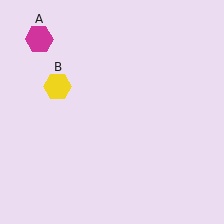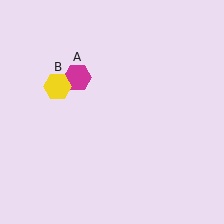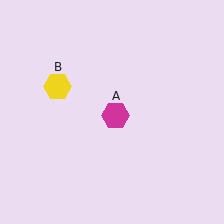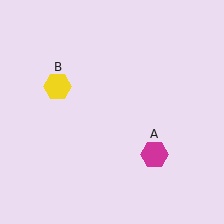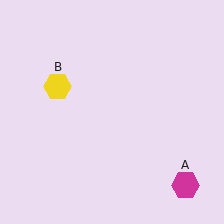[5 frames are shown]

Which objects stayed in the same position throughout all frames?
Yellow hexagon (object B) remained stationary.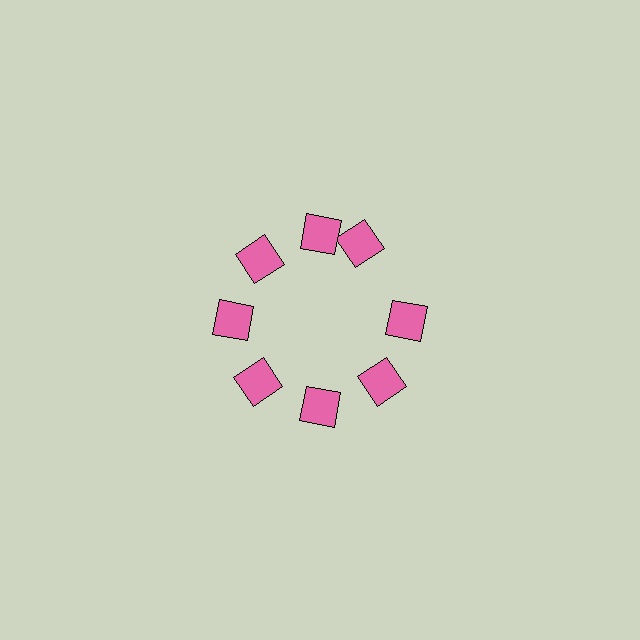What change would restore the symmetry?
The symmetry would be restored by rotating it back into even spacing with its neighbors so that all 8 squares sit at equal angles and equal distance from the center.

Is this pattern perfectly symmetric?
No. The 8 pink squares are arranged in a ring, but one element near the 2 o'clock position is rotated out of alignment along the ring, breaking the 8-fold rotational symmetry.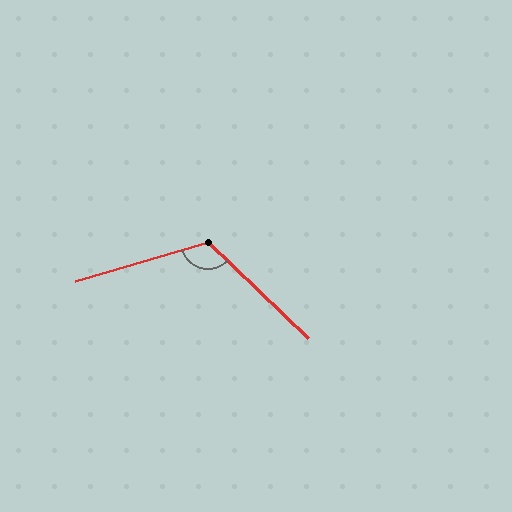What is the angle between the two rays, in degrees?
Approximately 120 degrees.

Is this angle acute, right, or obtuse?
It is obtuse.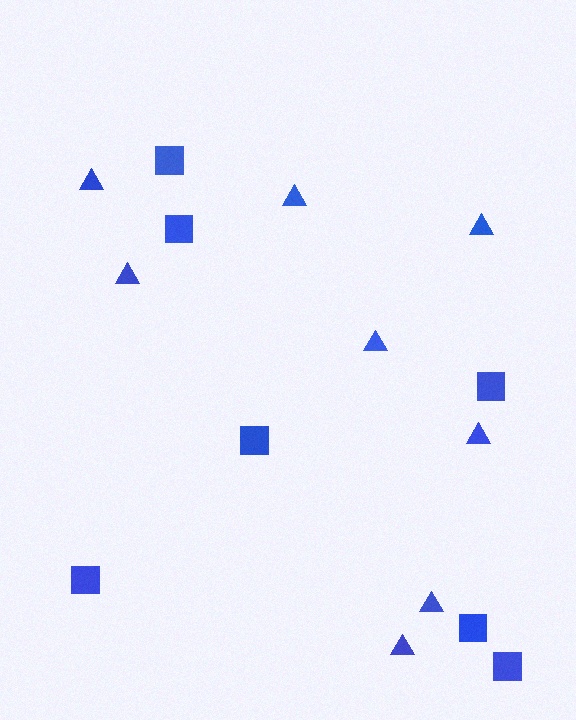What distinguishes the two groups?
There are 2 groups: one group of squares (7) and one group of triangles (8).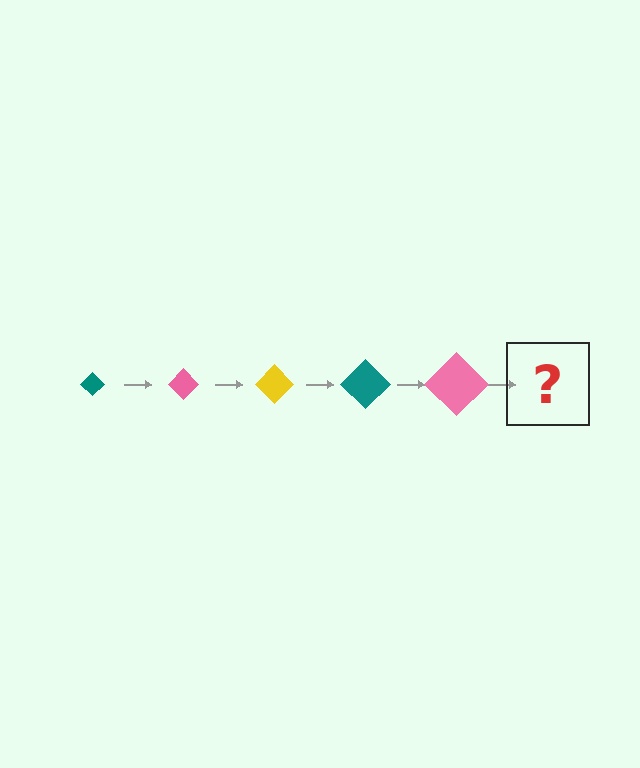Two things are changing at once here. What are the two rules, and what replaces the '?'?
The two rules are that the diamond grows larger each step and the color cycles through teal, pink, and yellow. The '?' should be a yellow diamond, larger than the previous one.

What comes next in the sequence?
The next element should be a yellow diamond, larger than the previous one.